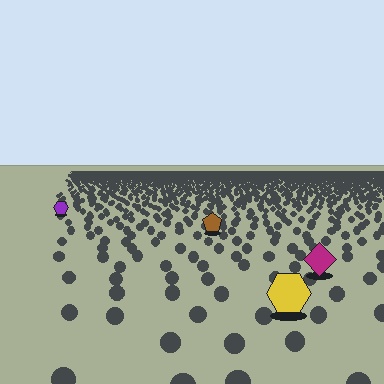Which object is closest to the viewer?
The yellow hexagon is closest. The texture marks near it are larger and more spread out.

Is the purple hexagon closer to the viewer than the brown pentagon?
No. The brown pentagon is closer — you can tell from the texture gradient: the ground texture is coarser near it.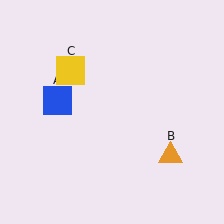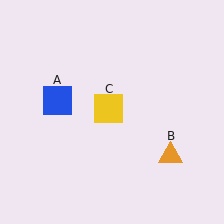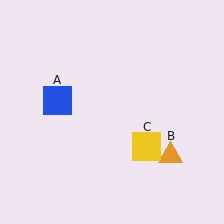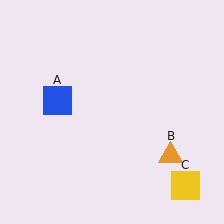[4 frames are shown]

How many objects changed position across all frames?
1 object changed position: yellow square (object C).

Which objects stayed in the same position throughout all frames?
Blue square (object A) and orange triangle (object B) remained stationary.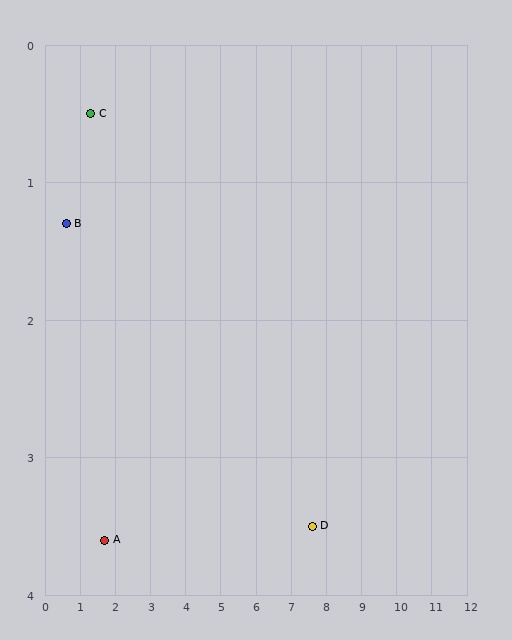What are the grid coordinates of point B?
Point B is at approximately (0.6, 1.3).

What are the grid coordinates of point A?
Point A is at approximately (1.7, 3.6).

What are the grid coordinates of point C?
Point C is at approximately (1.3, 0.5).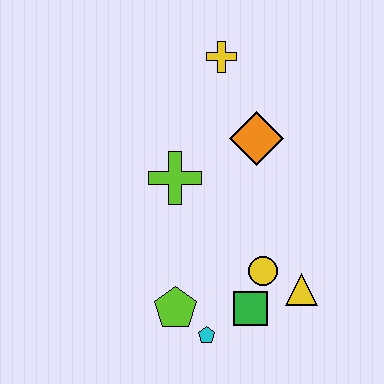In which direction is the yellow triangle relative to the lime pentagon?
The yellow triangle is to the right of the lime pentagon.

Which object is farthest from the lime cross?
The yellow triangle is farthest from the lime cross.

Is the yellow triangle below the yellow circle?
Yes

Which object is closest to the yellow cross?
The orange diamond is closest to the yellow cross.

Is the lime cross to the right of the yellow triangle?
No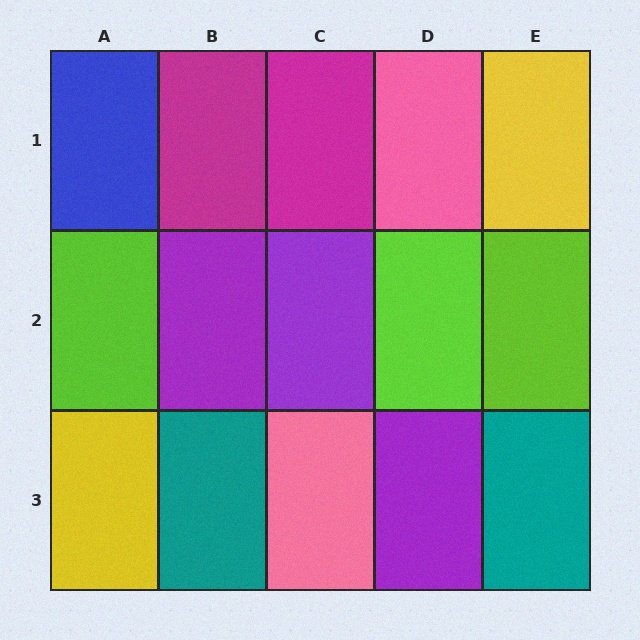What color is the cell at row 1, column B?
Magenta.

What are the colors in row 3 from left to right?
Yellow, teal, pink, purple, teal.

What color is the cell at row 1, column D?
Pink.